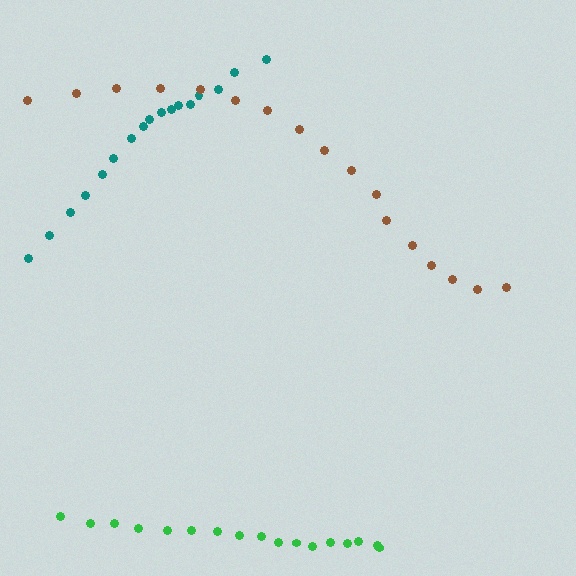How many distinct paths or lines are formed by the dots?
There are 3 distinct paths.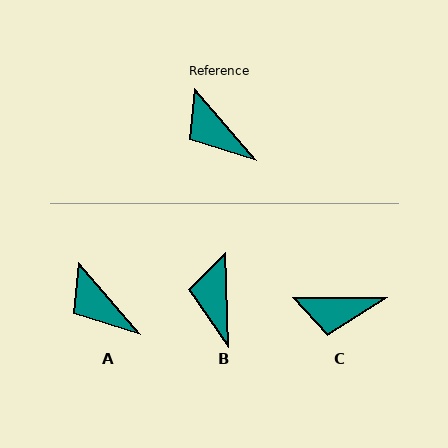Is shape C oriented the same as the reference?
No, it is off by about 50 degrees.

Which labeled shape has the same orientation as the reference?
A.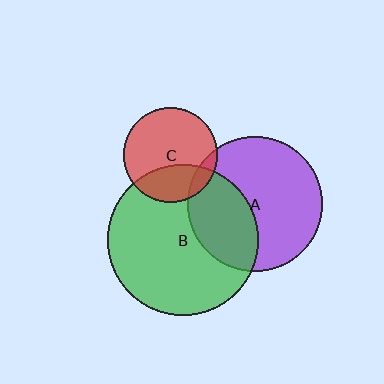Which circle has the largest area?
Circle B (green).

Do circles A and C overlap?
Yes.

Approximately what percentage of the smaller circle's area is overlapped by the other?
Approximately 10%.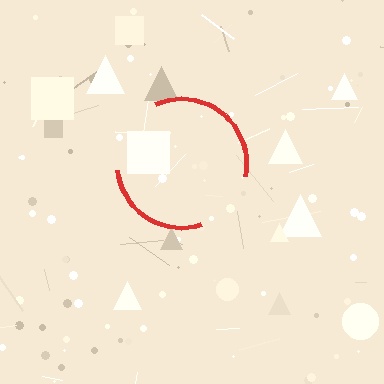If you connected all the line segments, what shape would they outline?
They would outline a circle.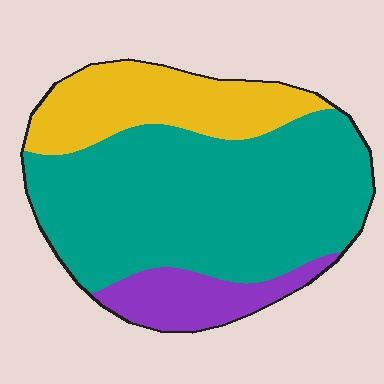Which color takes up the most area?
Teal, at roughly 65%.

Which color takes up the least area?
Purple, at roughly 15%.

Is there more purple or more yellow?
Yellow.